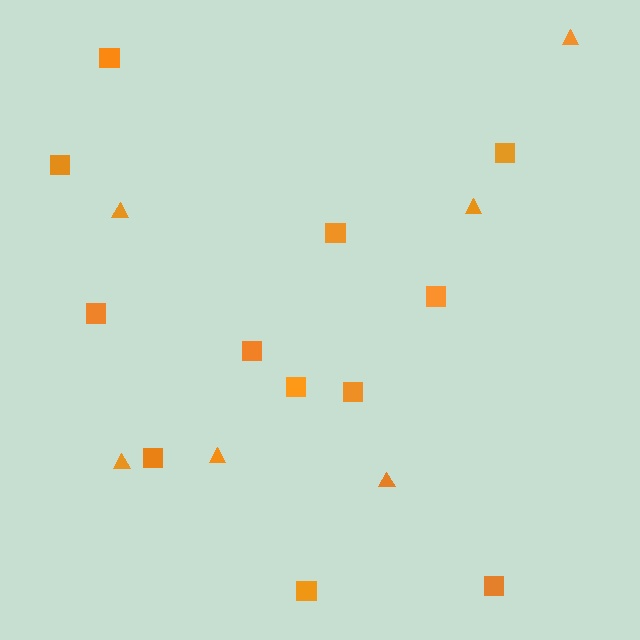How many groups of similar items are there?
There are 2 groups: one group of triangles (6) and one group of squares (12).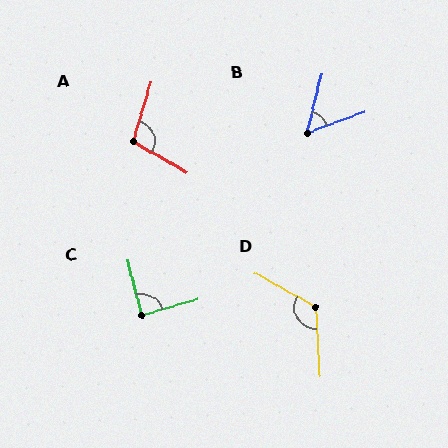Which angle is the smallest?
B, at approximately 56 degrees.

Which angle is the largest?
D, at approximately 122 degrees.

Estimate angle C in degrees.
Approximately 88 degrees.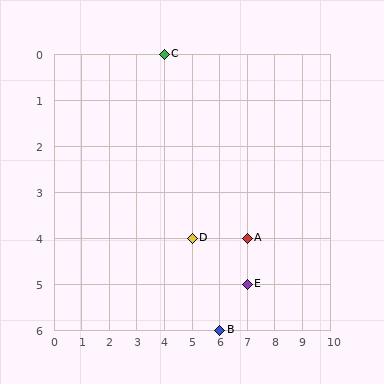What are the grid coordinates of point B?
Point B is at grid coordinates (6, 6).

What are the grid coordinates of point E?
Point E is at grid coordinates (7, 5).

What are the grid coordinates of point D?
Point D is at grid coordinates (5, 4).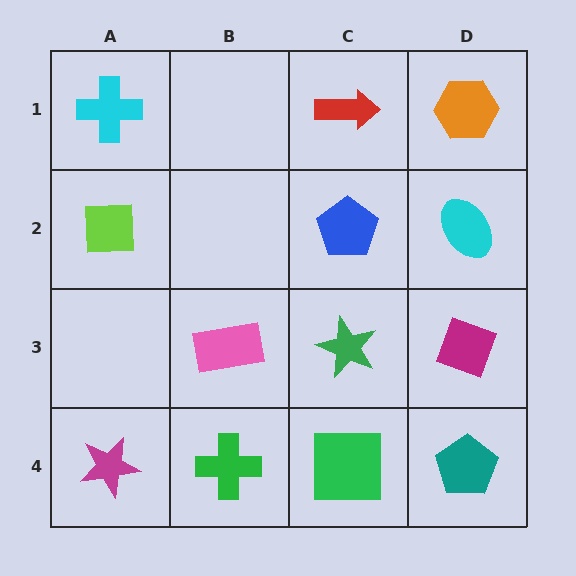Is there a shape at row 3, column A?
No, that cell is empty.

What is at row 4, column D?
A teal pentagon.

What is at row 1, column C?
A red arrow.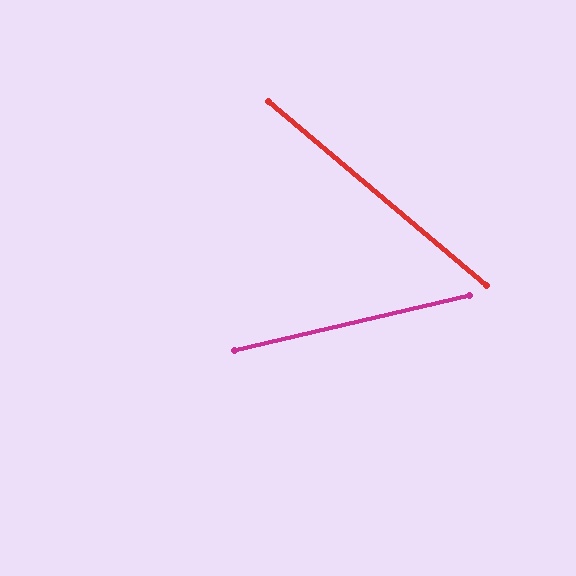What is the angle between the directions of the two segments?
Approximately 53 degrees.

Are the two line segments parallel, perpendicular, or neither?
Neither parallel nor perpendicular — they differ by about 53°.